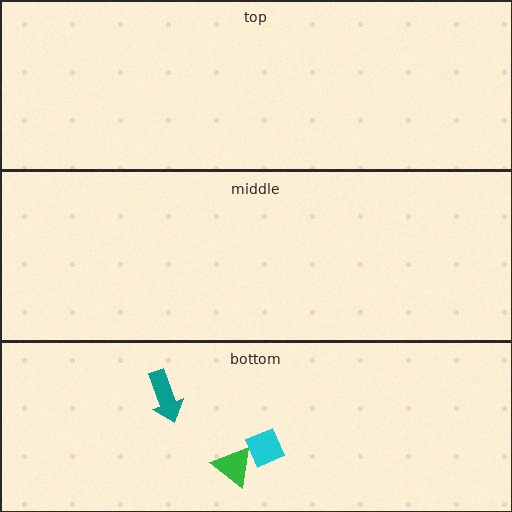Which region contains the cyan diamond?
The bottom region.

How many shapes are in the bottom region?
3.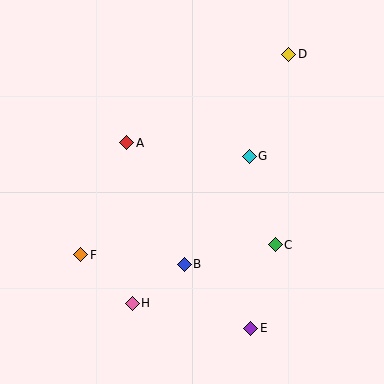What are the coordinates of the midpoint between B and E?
The midpoint between B and E is at (217, 296).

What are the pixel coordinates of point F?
Point F is at (81, 255).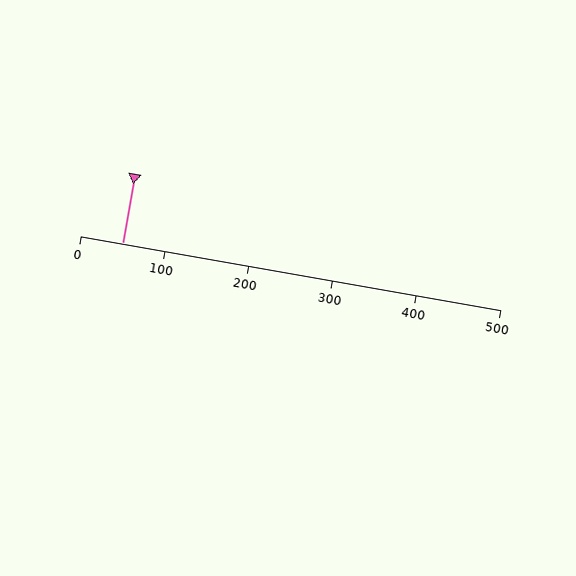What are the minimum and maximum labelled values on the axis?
The axis runs from 0 to 500.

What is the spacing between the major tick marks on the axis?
The major ticks are spaced 100 apart.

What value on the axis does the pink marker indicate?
The marker indicates approximately 50.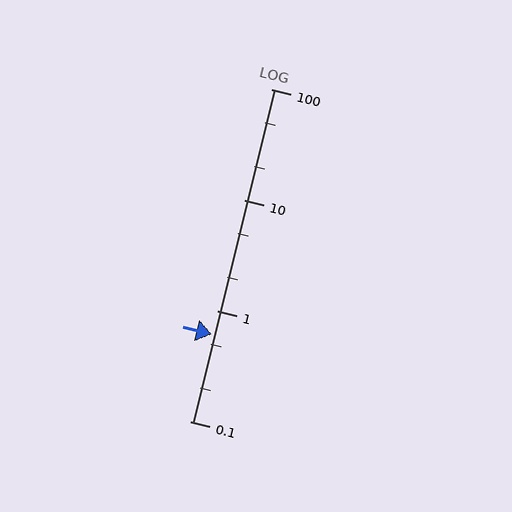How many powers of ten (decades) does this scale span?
The scale spans 3 decades, from 0.1 to 100.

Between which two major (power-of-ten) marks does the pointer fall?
The pointer is between 0.1 and 1.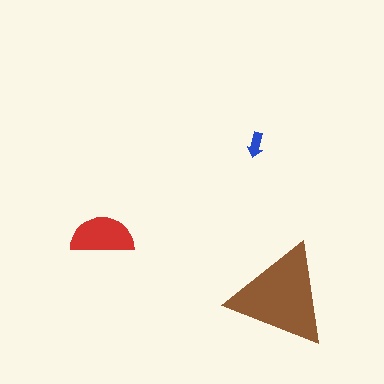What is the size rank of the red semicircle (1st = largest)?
2nd.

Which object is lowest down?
The brown triangle is bottommost.